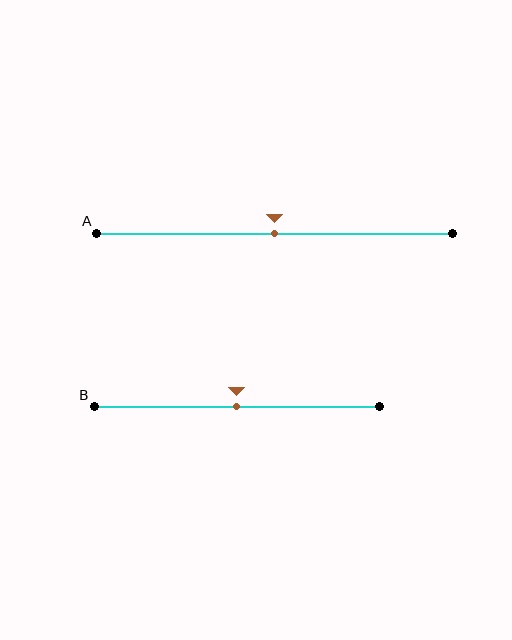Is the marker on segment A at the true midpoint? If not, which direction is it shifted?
Yes, the marker on segment A is at the true midpoint.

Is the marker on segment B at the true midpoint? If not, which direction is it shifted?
Yes, the marker on segment B is at the true midpoint.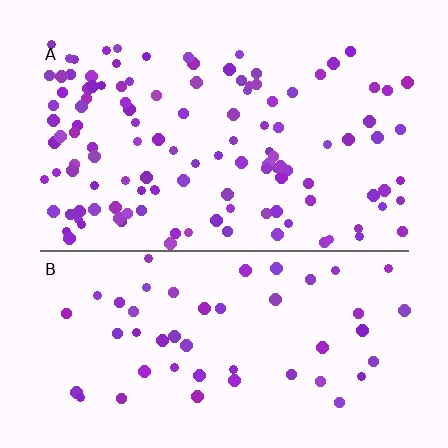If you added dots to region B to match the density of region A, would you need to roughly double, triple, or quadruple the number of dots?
Approximately double.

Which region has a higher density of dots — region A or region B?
A (the top).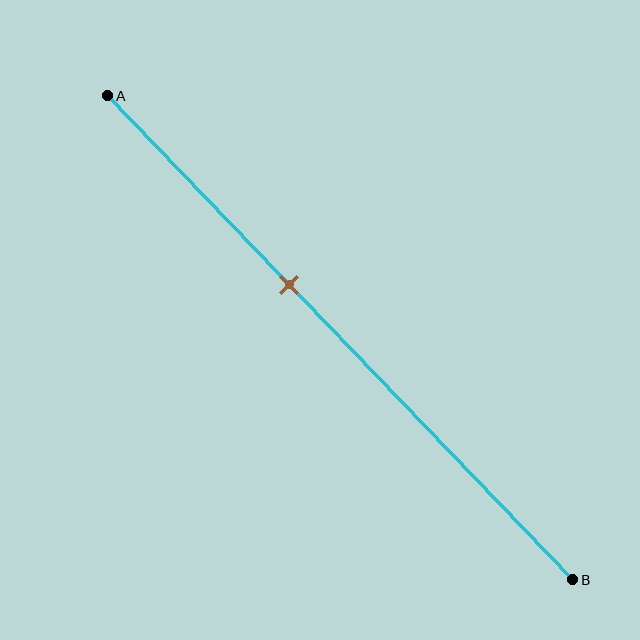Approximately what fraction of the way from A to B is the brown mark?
The brown mark is approximately 40% of the way from A to B.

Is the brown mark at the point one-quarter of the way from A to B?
No, the mark is at about 40% from A, not at the 25% one-quarter point.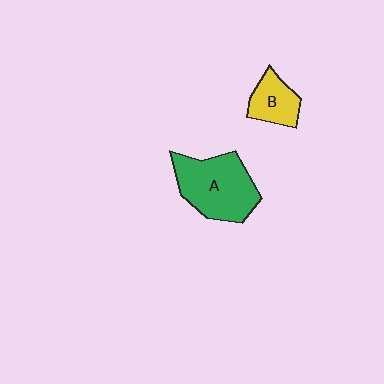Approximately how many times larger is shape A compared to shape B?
Approximately 2.1 times.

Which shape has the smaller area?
Shape B (yellow).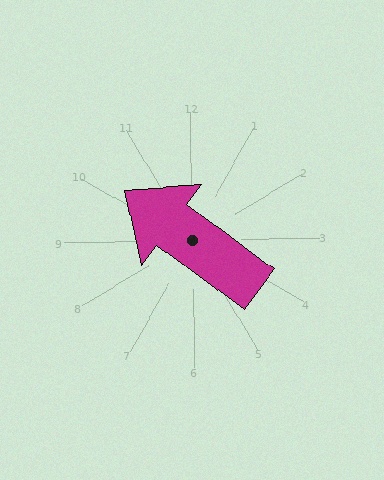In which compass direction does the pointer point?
Northwest.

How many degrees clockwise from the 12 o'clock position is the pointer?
Approximately 307 degrees.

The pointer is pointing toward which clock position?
Roughly 10 o'clock.